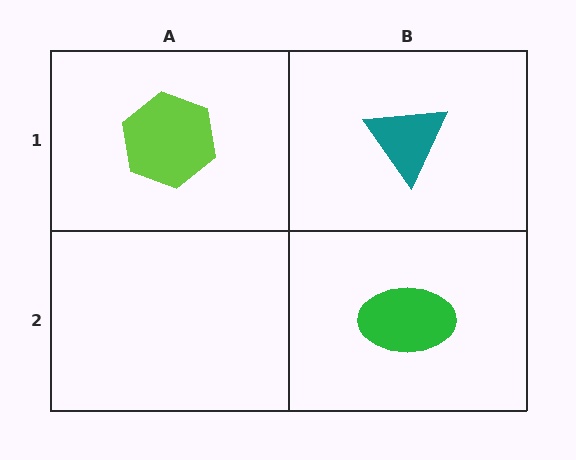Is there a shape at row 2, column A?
No, that cell is empty.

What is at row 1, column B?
A teal triangle.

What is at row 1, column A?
A lime hexagon.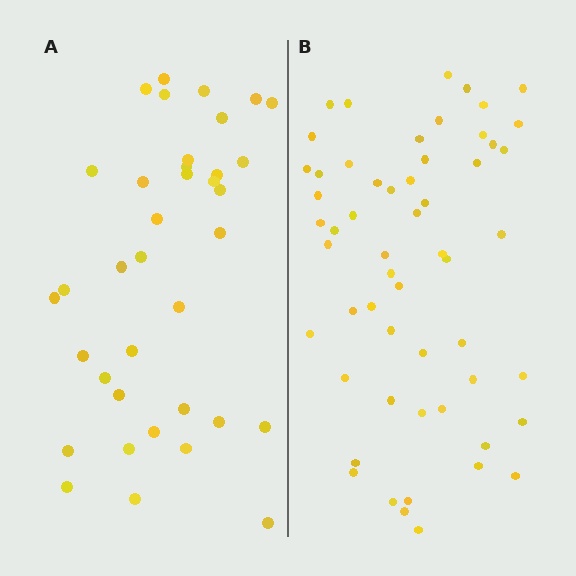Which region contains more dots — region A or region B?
Region B (the right region) has more dots.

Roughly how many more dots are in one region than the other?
Region B has approximately 20 more dots than region A.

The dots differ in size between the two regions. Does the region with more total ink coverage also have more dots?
No. Region A has more total ink coverage because its dots are larger, but region B actually contains more individual dots. Total area can be misleading — the number of items is what matters here.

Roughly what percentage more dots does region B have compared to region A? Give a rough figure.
About 50% more.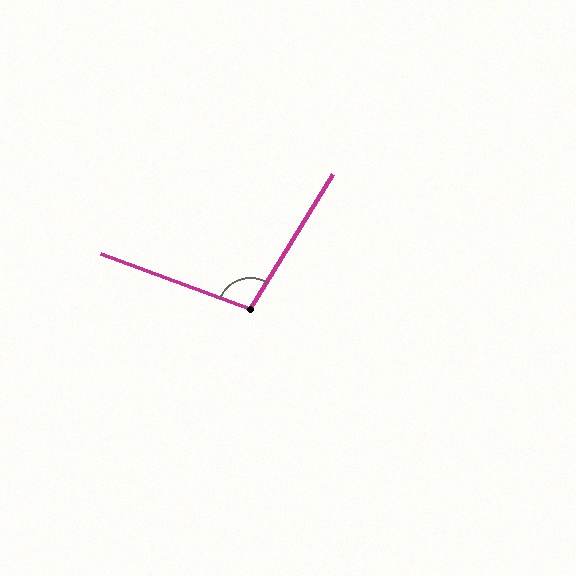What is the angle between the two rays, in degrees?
Approximately 101 degrees.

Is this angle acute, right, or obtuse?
It is obtuse.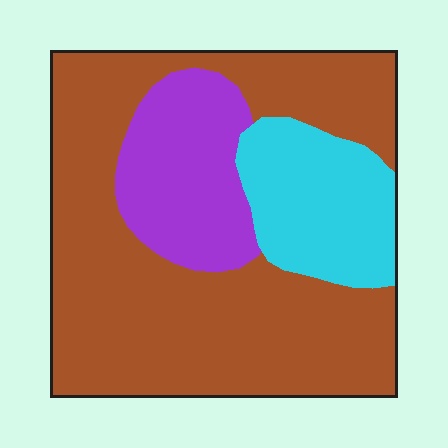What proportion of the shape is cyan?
Cyan takes up about one sixth (1/6) of the shape.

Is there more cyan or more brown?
Brown.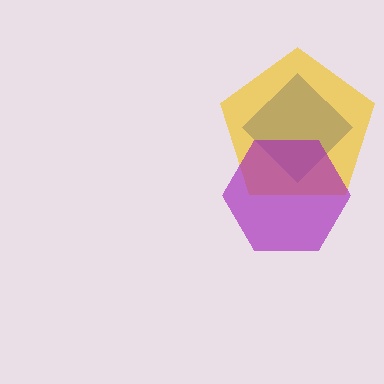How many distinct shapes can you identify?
There are 3 distinct shapes: a blue diamond, a yellow pentagon, a purple hexagon.